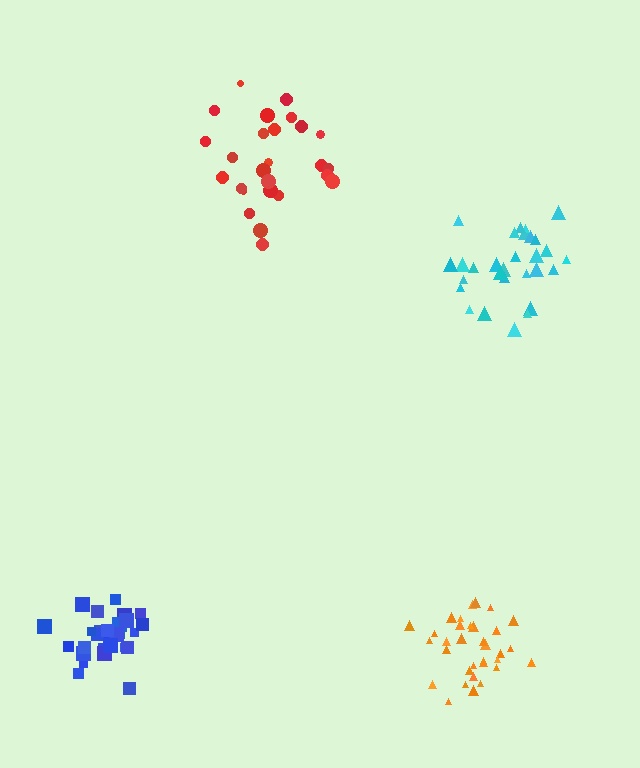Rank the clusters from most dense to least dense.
blue, orange, cyan, red.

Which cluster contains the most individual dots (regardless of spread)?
Orange (34).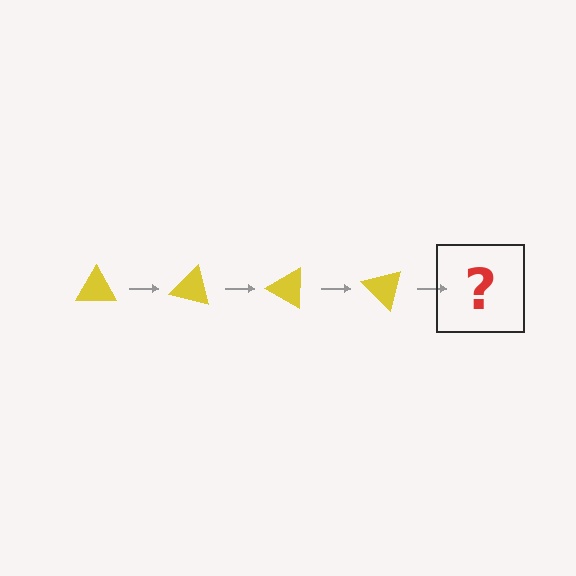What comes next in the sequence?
The next element should be a yellow triangle rotated 60 degrees.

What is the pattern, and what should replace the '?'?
The pattern is that the triangle rotates 15 degrees each step. The '?' should be a yellow triangle rotated 60 degrees.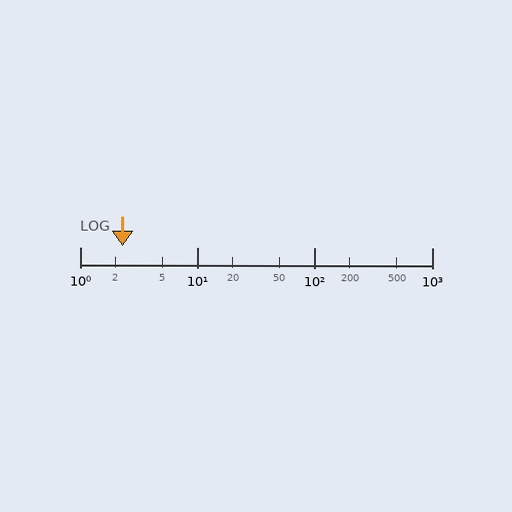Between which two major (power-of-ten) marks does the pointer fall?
The pointer is between 1 and 10.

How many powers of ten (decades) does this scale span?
The scale spans 3 decades, from 1 to 1000.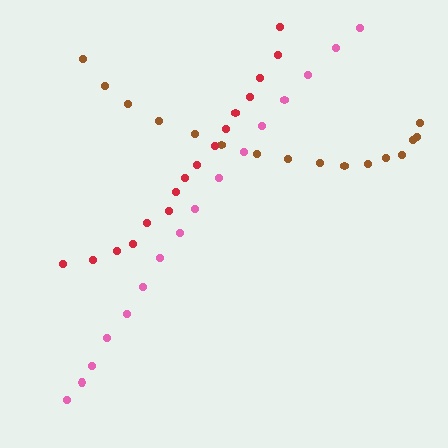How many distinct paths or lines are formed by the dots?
There are 3 distinct paths.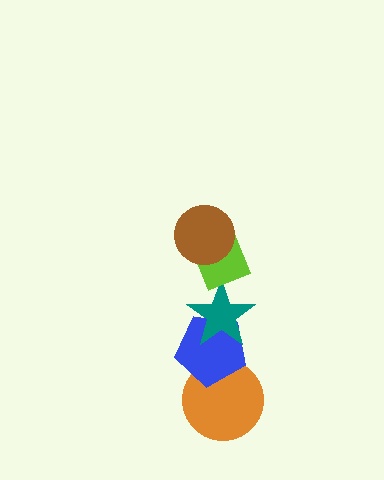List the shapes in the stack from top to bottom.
From top to bottom: the brown circle, the lime diamond, the teal star, the blue pentagon, the orange circle.